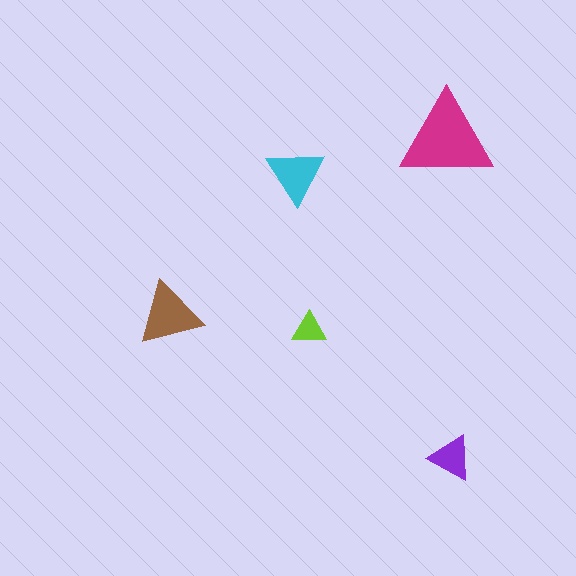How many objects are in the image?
There are 5 objects in the image.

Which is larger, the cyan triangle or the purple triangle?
The cyan one.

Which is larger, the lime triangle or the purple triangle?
The purple one.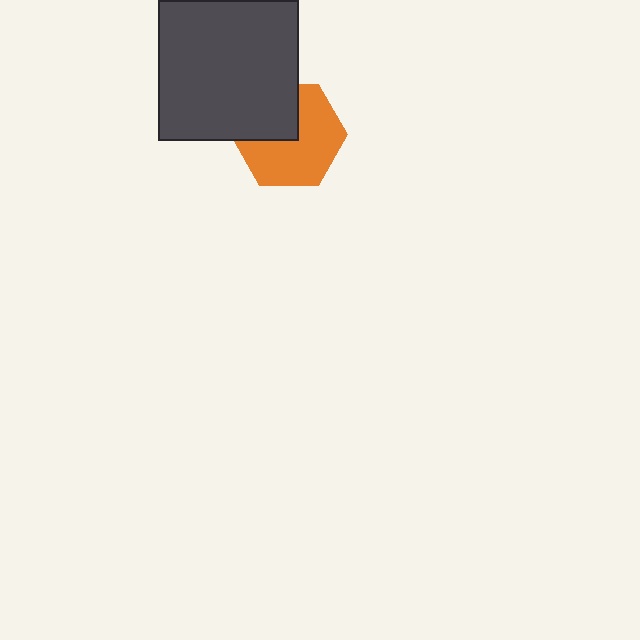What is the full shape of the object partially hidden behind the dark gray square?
The partially hidden object is an orange hexagon.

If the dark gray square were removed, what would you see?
You would see the complete orange hexagon.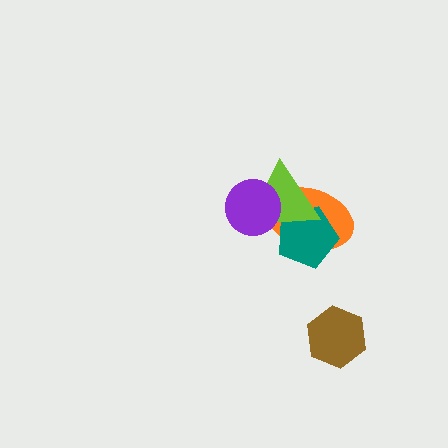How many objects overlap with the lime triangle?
3 objects overlap with the lime triangle.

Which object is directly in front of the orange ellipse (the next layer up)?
The teal pentagon is directly in front of the orange ellipse.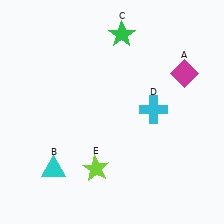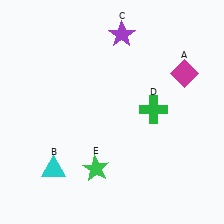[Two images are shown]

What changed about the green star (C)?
In Image 1, C is green. In Image 2, it changed to purple.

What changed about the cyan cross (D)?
In Image 1, D is cyan. In Image 2, it changed to green.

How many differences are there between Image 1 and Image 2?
There are 3 differences between the two images.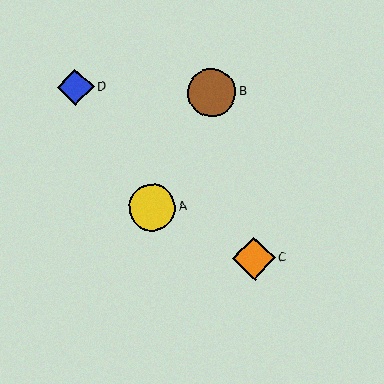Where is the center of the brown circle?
The center of the brown circle is at (212, 92).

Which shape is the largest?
The brown circle (labeled B) is the largest.